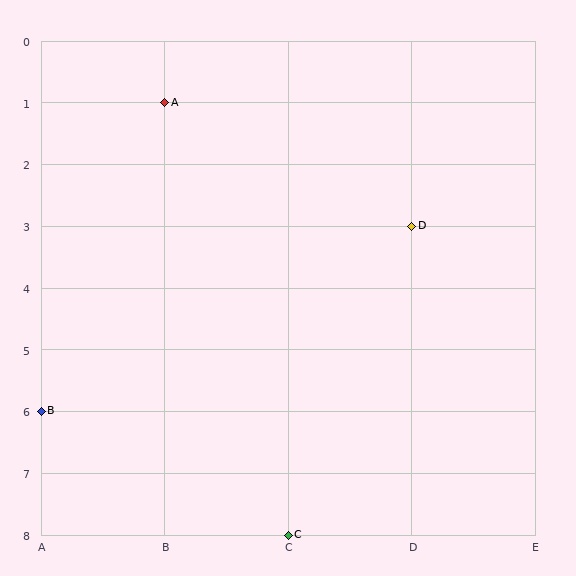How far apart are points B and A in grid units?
Points B and A are 1 column and 5 rows apart (about 5.1 grid units diagonally).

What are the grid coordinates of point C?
Point C is at grid coordinates (C, 8).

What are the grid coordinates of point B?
Point B is at grid coordinates (A, 6).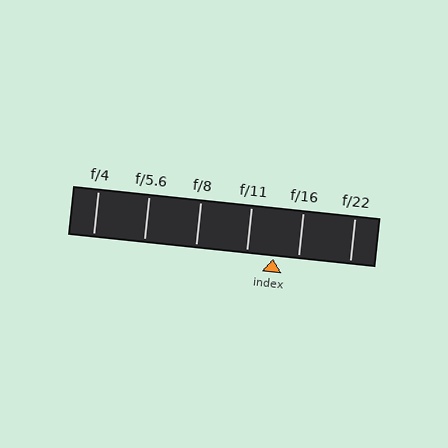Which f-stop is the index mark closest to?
The index mark is closest to f/16.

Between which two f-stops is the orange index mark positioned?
The index mark is between f/11 and f/16.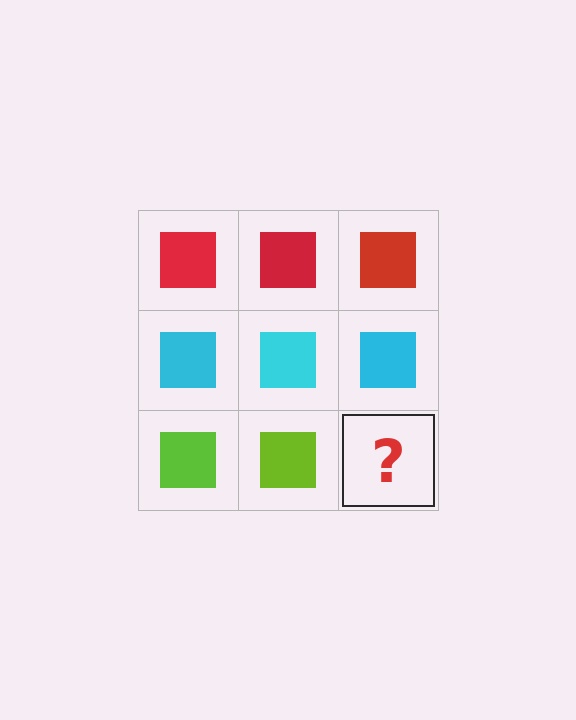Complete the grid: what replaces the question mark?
The question mark should be replaced with a lime square.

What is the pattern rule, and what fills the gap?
The rule is that each row has a consistent color. The gap should be filled with a lime square.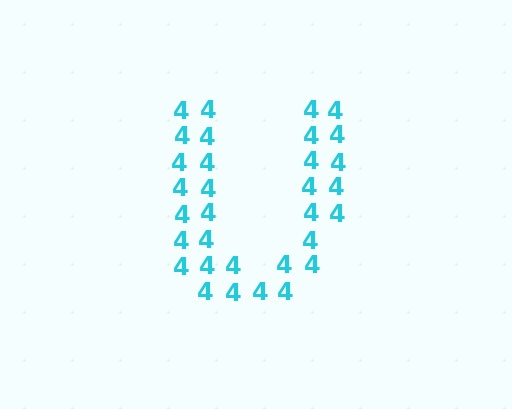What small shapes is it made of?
It is made of small digit 4's.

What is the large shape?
The large shape is the letter U.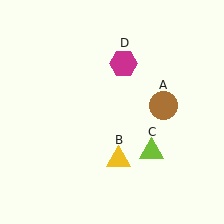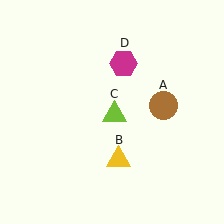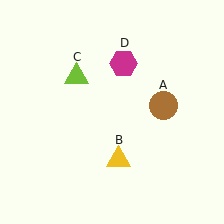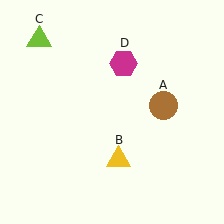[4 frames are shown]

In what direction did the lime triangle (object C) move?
The lime triangle (object C) moved up and to the left.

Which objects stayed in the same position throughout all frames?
Brown circle (object A) and yellow triangle (object B) and magenta hexagon (object D) remained stationary.